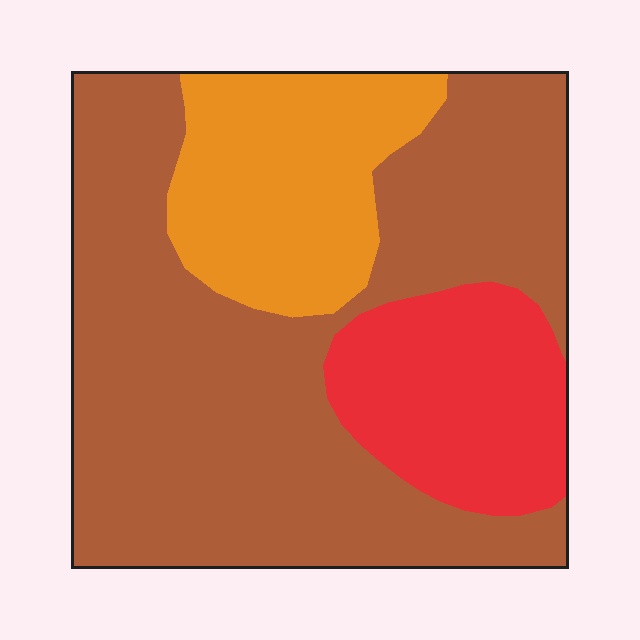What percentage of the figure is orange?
Orange takes up about one fifth (1/5) of the figure.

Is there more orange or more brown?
Brown.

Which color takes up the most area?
Brown, at roughly 60%.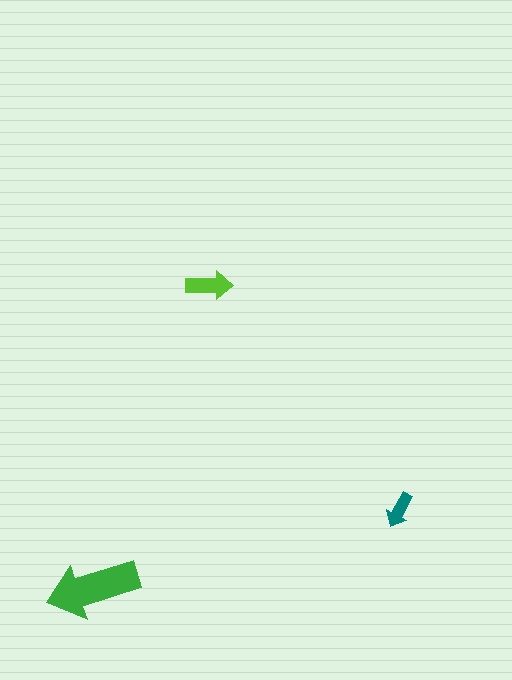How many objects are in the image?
There are 3 objects in the image.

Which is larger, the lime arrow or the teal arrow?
The lime one.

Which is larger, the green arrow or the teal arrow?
The green one.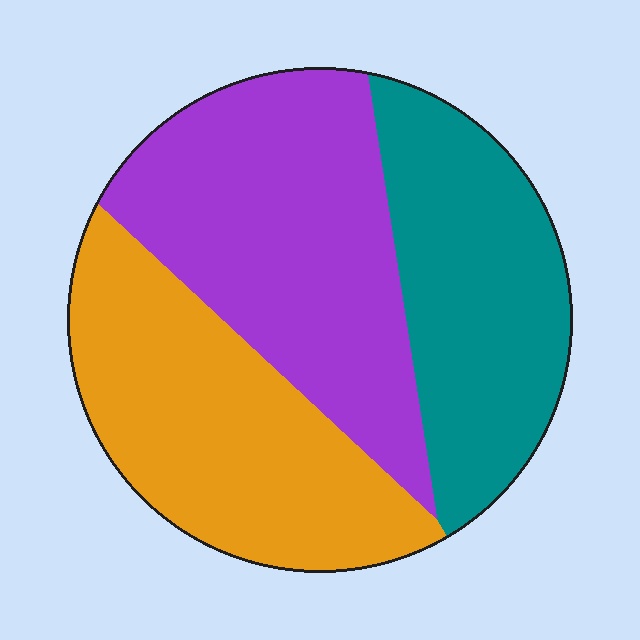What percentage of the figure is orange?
Orange takes up about one third (1/3) of the figure.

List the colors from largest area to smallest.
From largest to smallest: purple, orange, teal.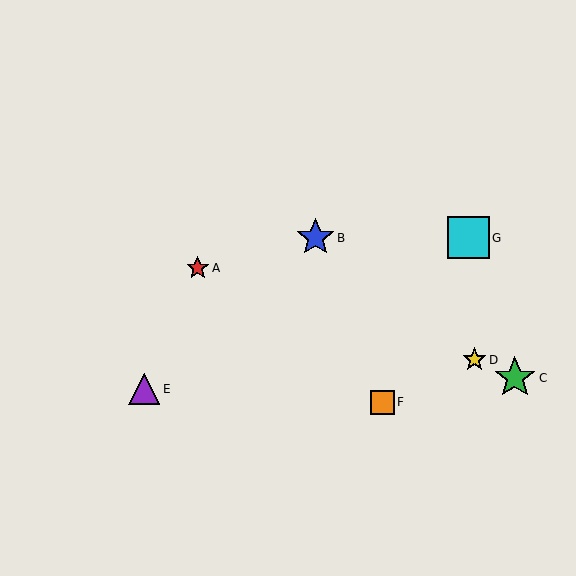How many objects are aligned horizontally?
2 objects (B, G) are aligned horizontally.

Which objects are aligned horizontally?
Objects B, G are aligned horizontally.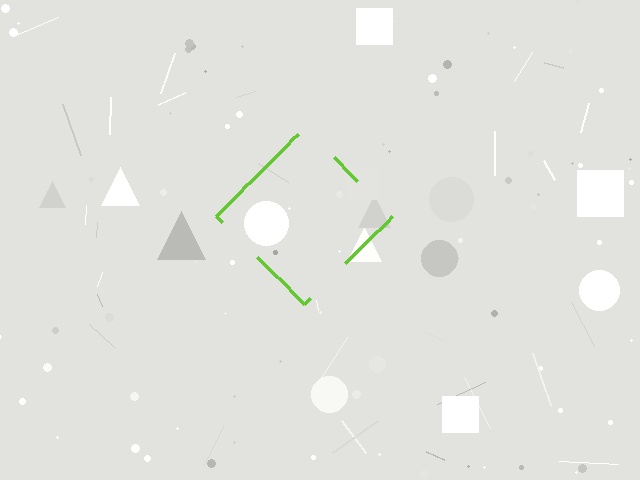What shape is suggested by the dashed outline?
The dashed outline suggests a diamond.